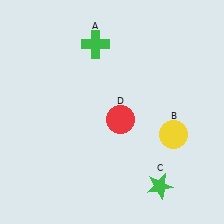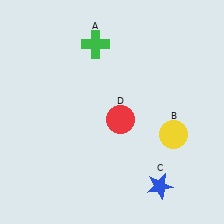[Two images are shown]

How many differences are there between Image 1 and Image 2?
There is 1 difference between the two images.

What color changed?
The star (C) changed from green in Image 1 to blue in Image 2.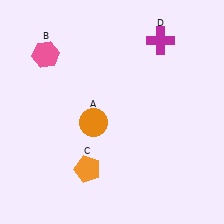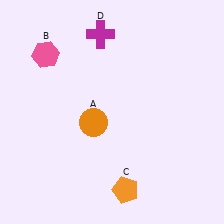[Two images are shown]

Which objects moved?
The objects that moved are: the orange pentagon (C), the magenta cross (D).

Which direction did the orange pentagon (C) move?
The orange pentagon (C) moved right.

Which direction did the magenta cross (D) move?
The magenta cross (D) moved left.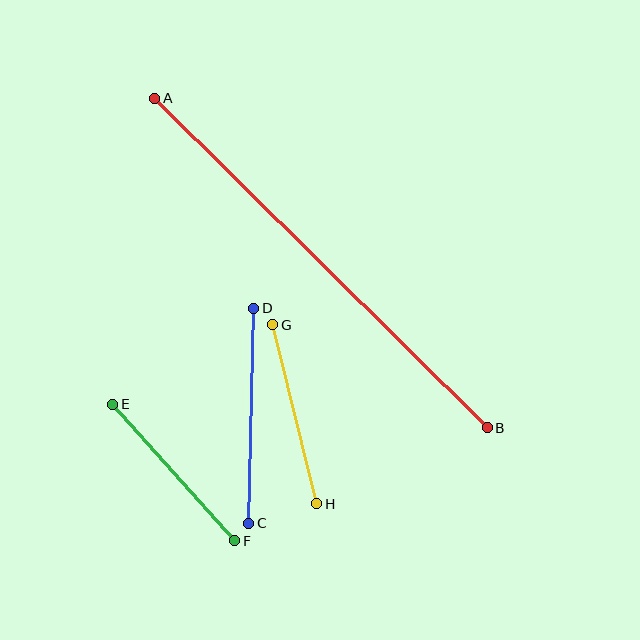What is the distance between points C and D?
The distance is approximately 215 pixels.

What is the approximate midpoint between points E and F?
The midpoint is at approximately (174, 473) pixels.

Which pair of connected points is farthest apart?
Points A and B are farthest apart.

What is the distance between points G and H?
The distance is approximately 184 pixels.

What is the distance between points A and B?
The distance is approximately 468 pixels.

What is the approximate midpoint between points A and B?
The midpoint is at approximately (321, 263) pixels.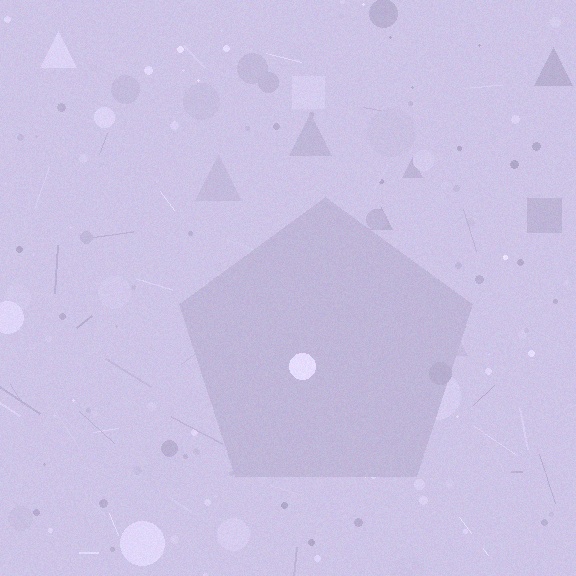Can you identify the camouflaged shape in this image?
The camouflaged shape is a pentagon.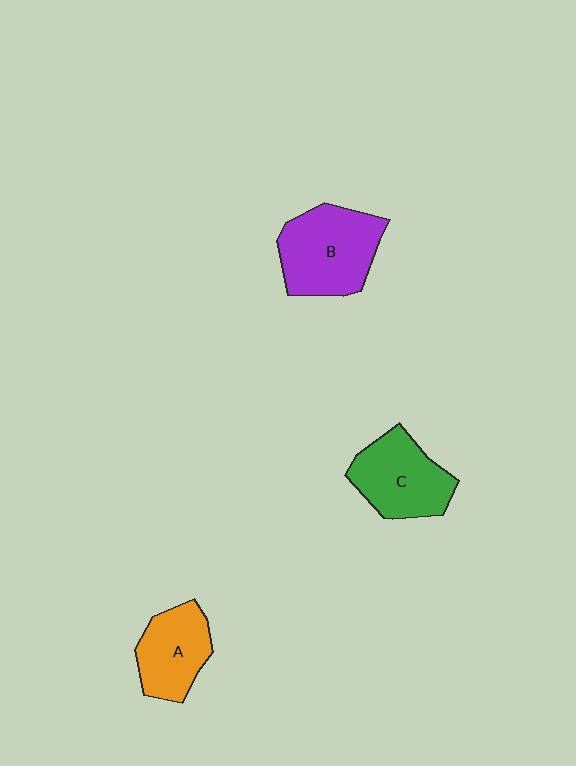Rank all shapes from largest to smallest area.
From largest to smallest: B (purple), C (green), A (orange).